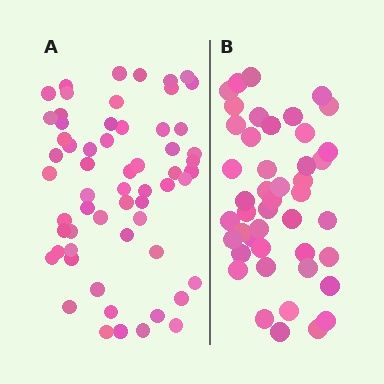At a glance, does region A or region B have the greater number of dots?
Region A (the left region) has more dots.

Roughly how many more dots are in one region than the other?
Region A has approximately 15 more dots than region B.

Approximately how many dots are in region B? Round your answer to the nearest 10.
About 40 dots. (The exact count is 45, which rounds to 40.)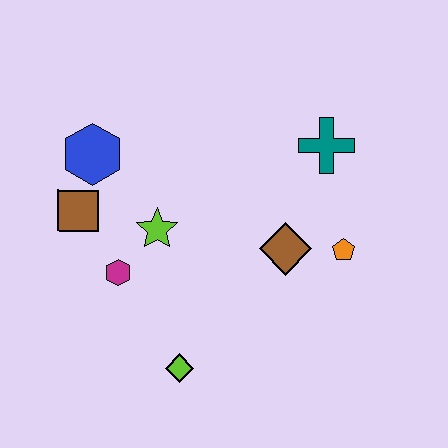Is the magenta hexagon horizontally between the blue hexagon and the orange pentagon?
Yes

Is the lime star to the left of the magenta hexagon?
No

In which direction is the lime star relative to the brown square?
The lime star is to the right of the brown square.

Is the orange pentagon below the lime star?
Yes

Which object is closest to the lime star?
The magenta hexagon is closest to the lime star.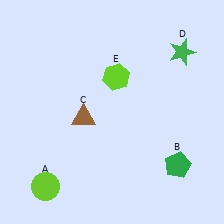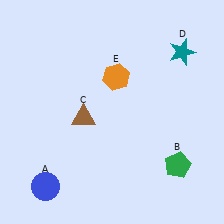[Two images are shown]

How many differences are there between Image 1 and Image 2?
There are 3 differences between the two images.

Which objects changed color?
A changed from lime to blue. D changed from green to teal. E changed from lime to orange.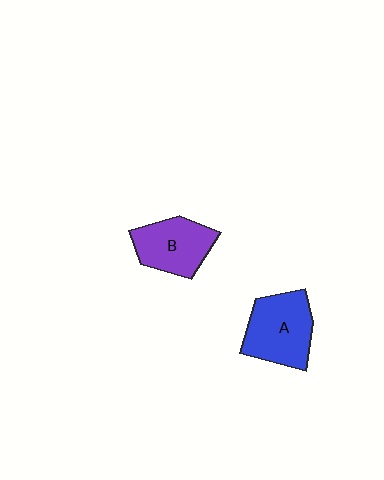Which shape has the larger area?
Shape A (blue).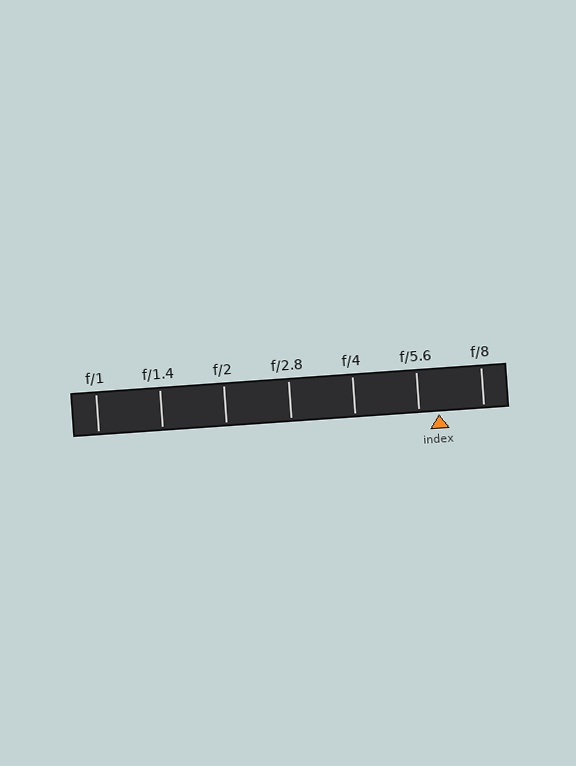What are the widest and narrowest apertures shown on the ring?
The widest aperture shown is f/1 and the narrowest is f/8.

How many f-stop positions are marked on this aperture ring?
There are 7 f-stop positions marked.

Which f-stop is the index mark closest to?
The index mark is closest to f/5.6.